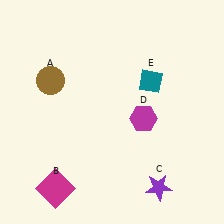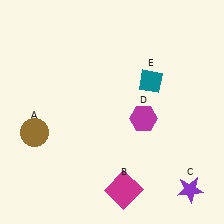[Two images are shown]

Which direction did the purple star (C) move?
The purple star (C) moved right.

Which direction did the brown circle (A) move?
The brown circle (A) moved down.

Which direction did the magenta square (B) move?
The magenta square (B) moved right.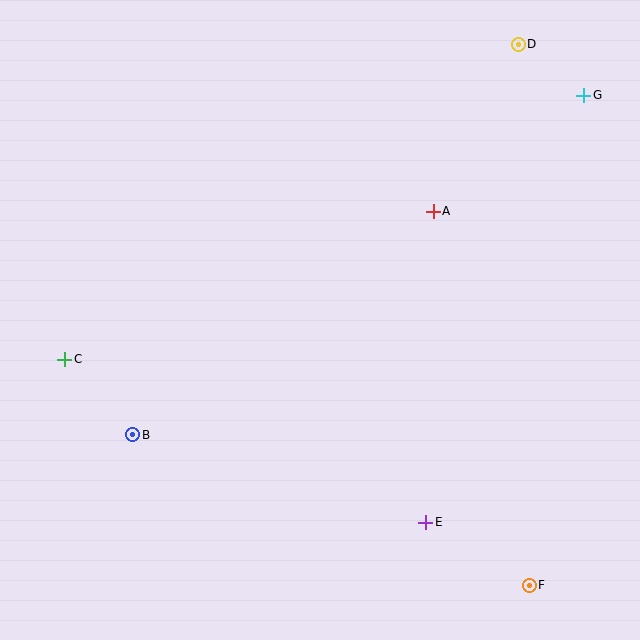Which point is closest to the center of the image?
Point A at (433, 211) is closest to the center.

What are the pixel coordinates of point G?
Point G is at (584, 95).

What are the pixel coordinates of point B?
Point B is at (133, 435).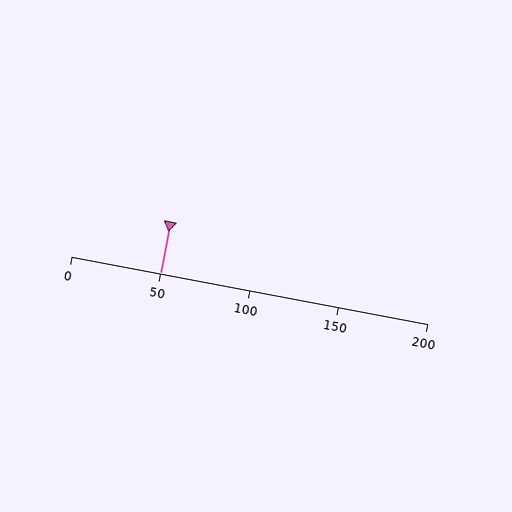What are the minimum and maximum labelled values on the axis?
The axis runs from 0 to 200.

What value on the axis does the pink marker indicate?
The marker indicates approximately 50.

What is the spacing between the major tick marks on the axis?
The major ticks are spaced 50 apart.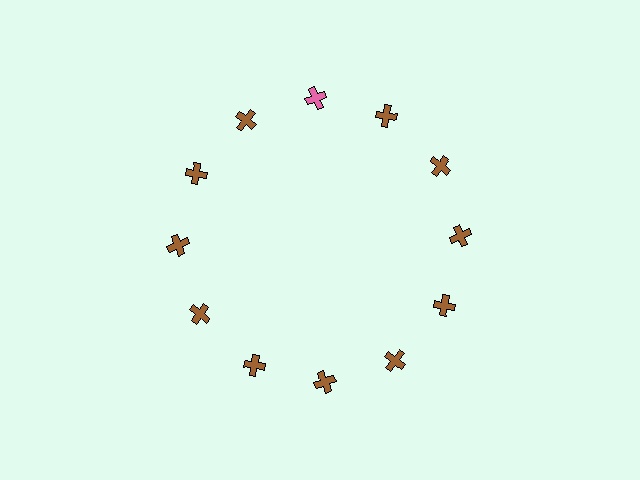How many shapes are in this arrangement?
There are 12 shapes arranged in a ring pattern.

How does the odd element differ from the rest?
It has a different color: pink instead of brown.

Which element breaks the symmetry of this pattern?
The pink cross at roughly the 12 o'clock position breaks the symmetry. All other shapes are brown crosses.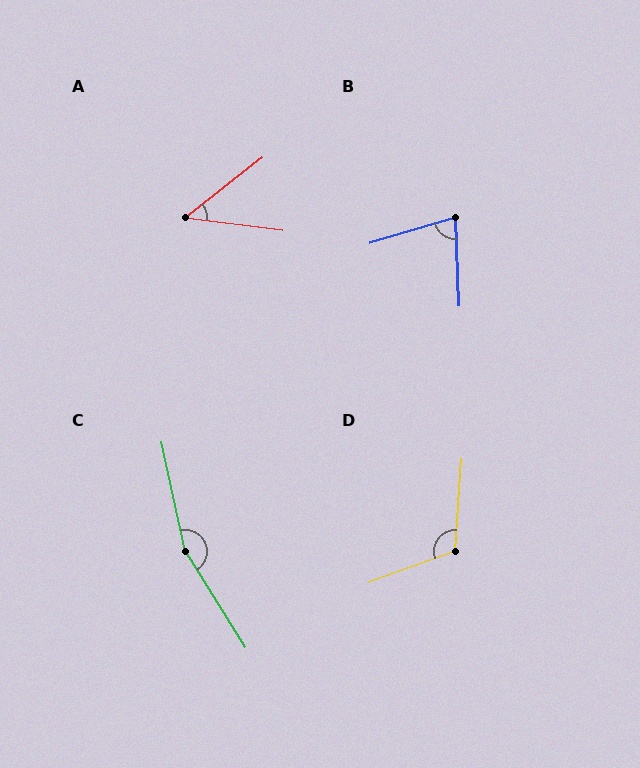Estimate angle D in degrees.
Approximately 114 degrees.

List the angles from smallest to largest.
A (45°), B (76°), D (114°), C (160°).